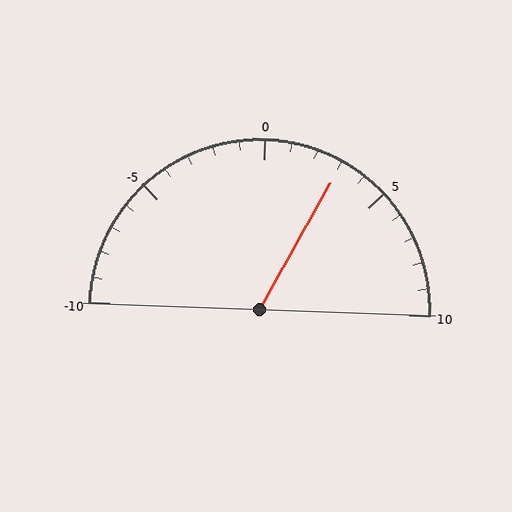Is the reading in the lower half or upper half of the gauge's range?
The reading is in the upper half of the range (-10 to 10).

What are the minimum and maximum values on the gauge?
The gauge ranges from -10 to 10.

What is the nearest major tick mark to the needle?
The nearest major tick mark is 5.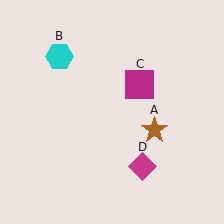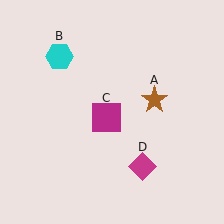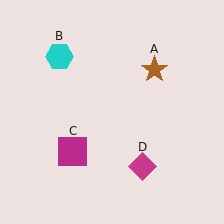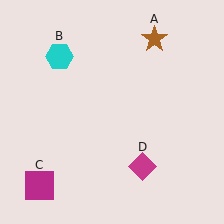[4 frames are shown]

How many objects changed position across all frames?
2 objects changed position: brown star (object A), magenta square (object C).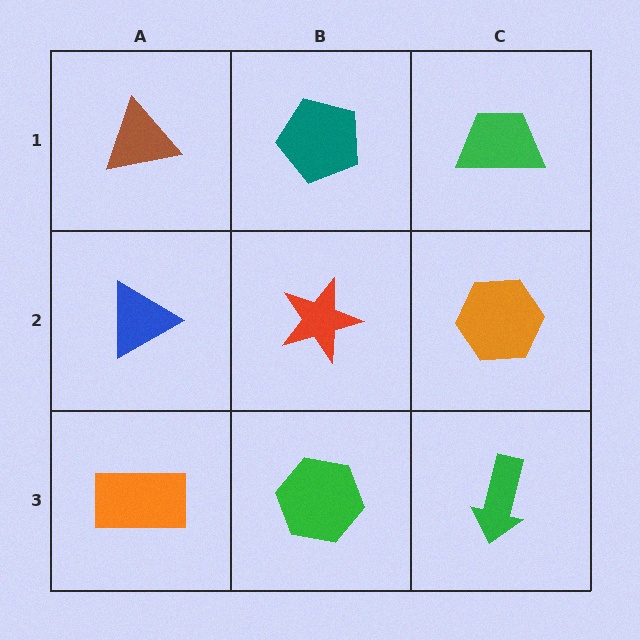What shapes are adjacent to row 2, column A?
A brown triangle (row 1, column A), an orange rectangle (row 3, column A), a red star (row 2, column B).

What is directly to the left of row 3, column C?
A green hexagon.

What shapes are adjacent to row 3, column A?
A blue triangle (row 2, column A), a green hexagon (row 3, column B).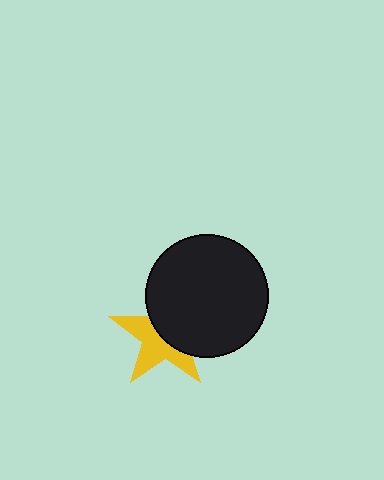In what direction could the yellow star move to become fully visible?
The yellow star could move toward the lower-left. That would shift it out from behind the black circle entirely.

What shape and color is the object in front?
The object in front is a black circle.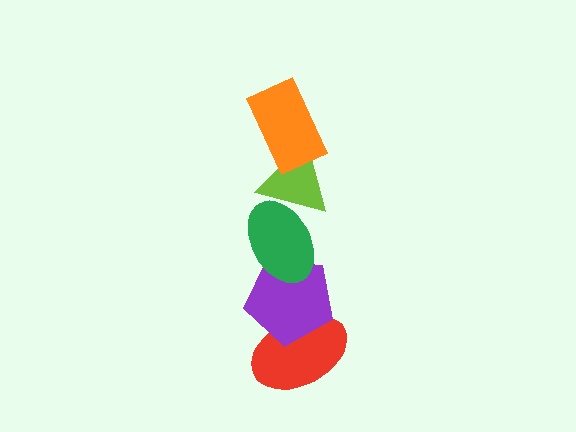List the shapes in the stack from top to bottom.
From top to bottom: the orange rectangle, the lime triangle, the green ellipse, the purple pentagon, the red ellipse.